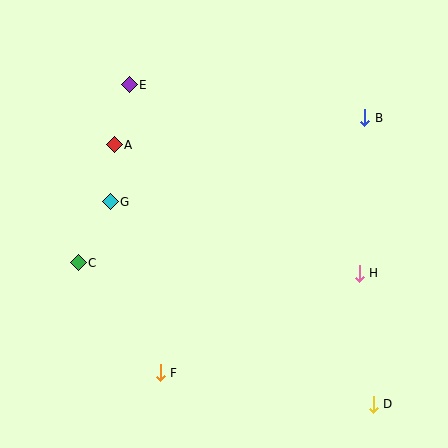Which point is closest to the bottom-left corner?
Point F is closest to the bottom-left corner.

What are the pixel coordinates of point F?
Point F is at (160, 373).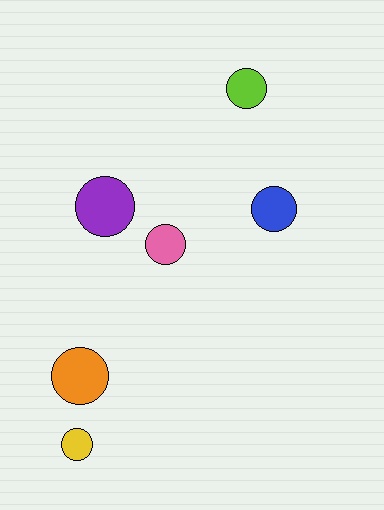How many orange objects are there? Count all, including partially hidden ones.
There is 1 orange object.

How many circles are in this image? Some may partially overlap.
There are 6 circles.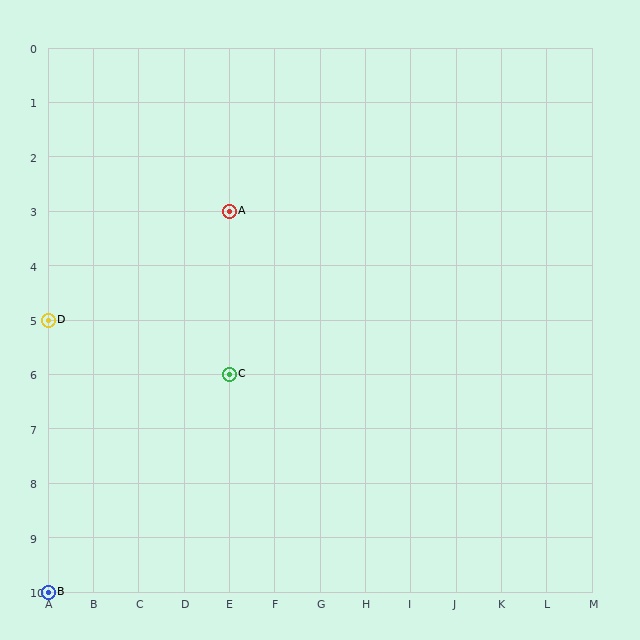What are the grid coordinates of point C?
Point C is at grid coordinates (E, 6).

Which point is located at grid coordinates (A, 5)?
Point D is at (A, 5).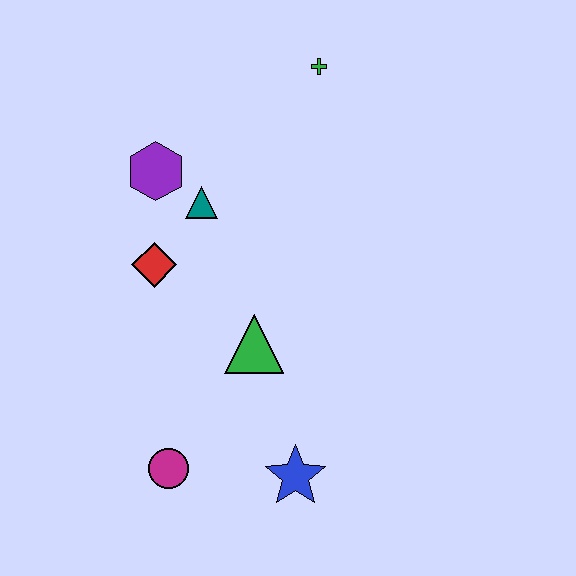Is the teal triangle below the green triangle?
No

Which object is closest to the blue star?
The magenta circle is closest to the blue star.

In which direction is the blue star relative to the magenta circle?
The blue star is to the right of the magenta circle.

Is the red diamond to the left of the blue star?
Yes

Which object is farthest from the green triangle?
The green cross is farthest from the green triangle.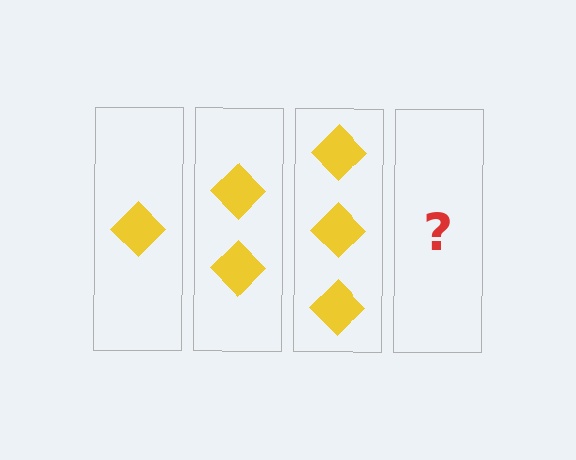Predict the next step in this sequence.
The next step is 4 diamonds.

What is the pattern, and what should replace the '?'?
The pattern is that each step adds one more diamond. The '?' should be 4 diamonds.